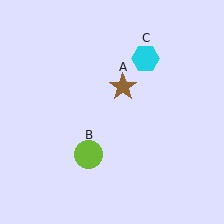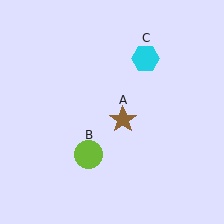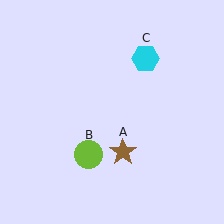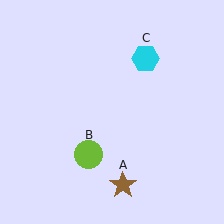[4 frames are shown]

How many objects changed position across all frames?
1 object changed position: brown star (object A).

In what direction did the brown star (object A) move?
The brown star (object A) moved down.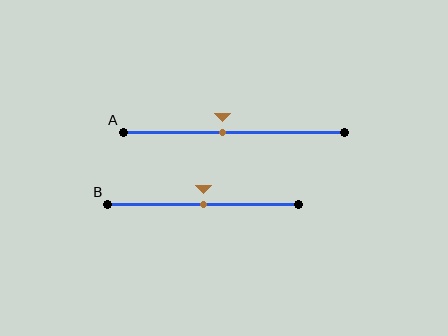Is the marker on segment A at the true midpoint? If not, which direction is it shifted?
No, the marker on segment A is shifted to the left by about 5% of the segment length.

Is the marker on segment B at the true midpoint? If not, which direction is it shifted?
Yes, the marker on segment B is at the true midpoint.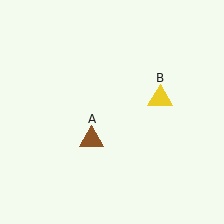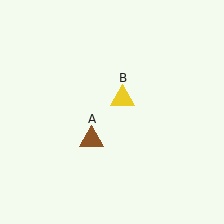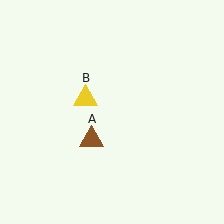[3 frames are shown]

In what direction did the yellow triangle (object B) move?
The yellow triangle (object B) moved left.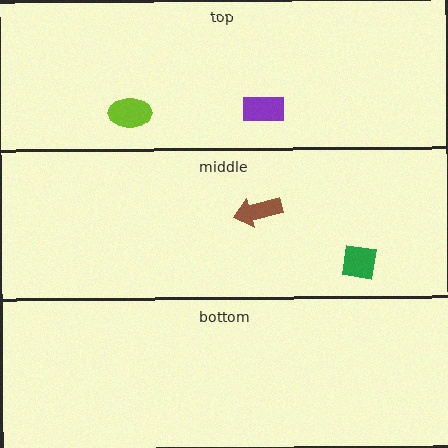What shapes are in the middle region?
The green square, the brown arrow.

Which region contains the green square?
The middle region.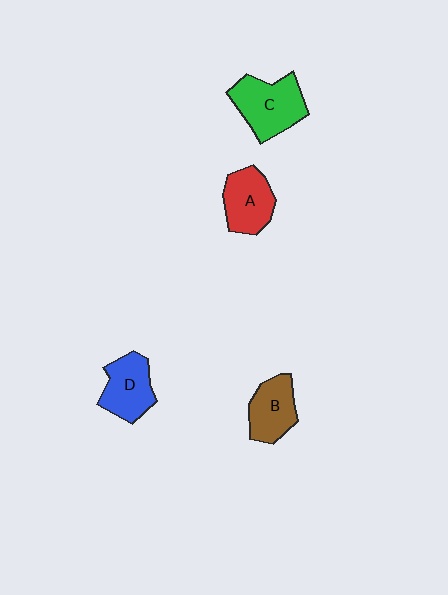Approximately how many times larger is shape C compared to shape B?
Approximately 1.3 times.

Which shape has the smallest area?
Shape B (brown).